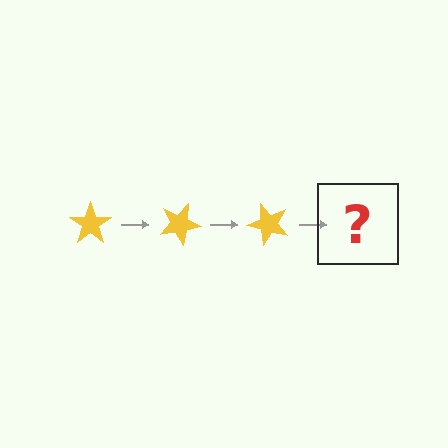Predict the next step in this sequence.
The next step is a yellow star rotated 75 degrees.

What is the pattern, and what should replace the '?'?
The pattern is that the star rotates 25 degrees each step. The '?' should be a yellow star rotated 75 degrees.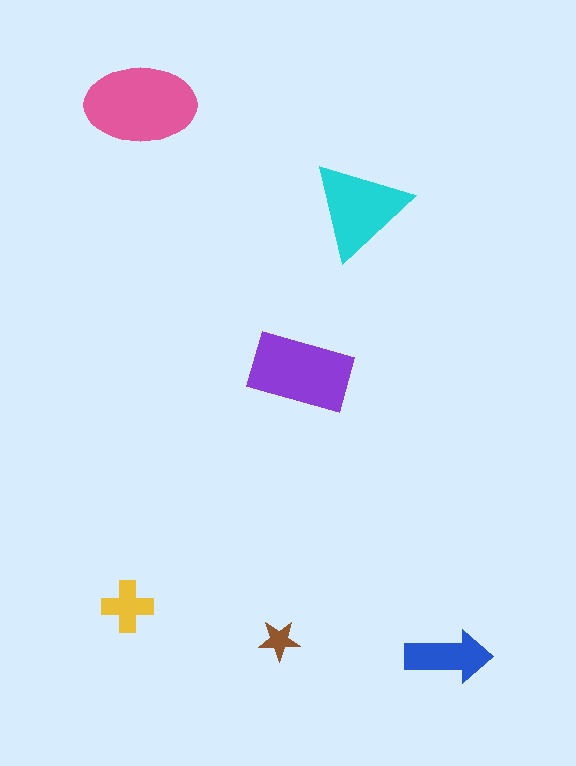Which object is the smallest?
The brown star.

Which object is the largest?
The pink ellipse.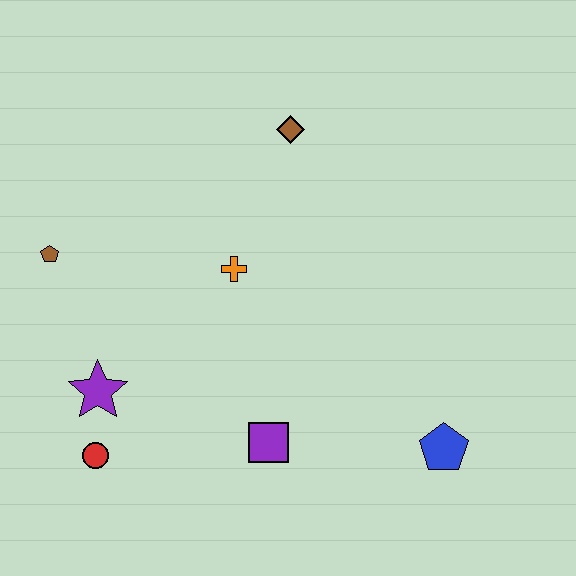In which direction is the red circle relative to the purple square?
The red circle is to the left of the purple square.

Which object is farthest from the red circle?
The brown diamond is farthest from the red circle.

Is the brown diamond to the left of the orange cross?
No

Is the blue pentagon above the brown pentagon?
No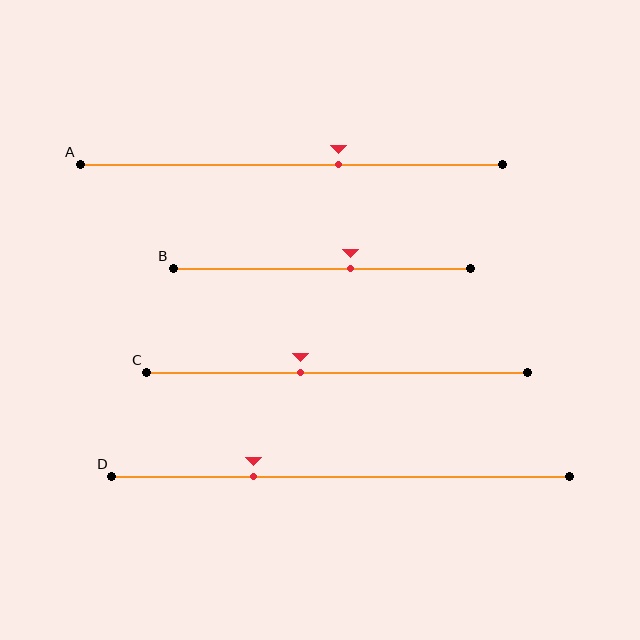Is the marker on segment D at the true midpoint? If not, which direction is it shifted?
No, the marker on segment D is shifted to the left by about 19% of the segment length.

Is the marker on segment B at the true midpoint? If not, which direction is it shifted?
No, the marker on segment B is shifted to the right by about 9% of the segment length.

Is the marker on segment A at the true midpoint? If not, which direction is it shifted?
No, the marker on segment A is shifted to the right by about 11% of the segment length.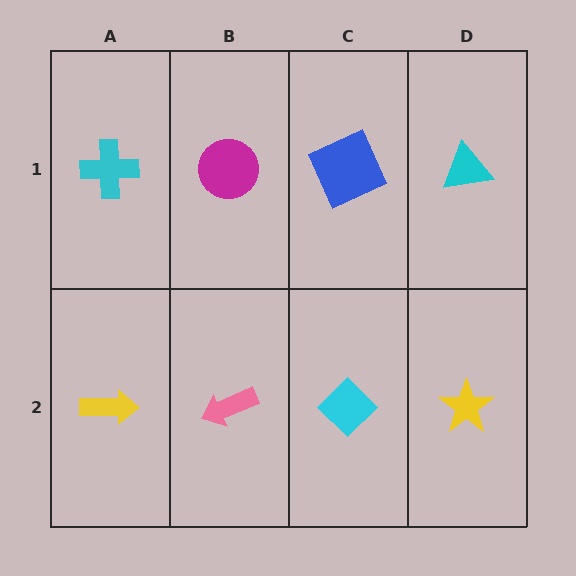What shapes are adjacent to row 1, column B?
A pink arrow (row 2, column B), a cyan cross (row 1, column A), a blue square (row 1, column C).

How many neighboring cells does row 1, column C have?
3.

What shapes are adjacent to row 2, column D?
A cyan triangle (row 1, column D), a cyan diamond (row 2, column C).